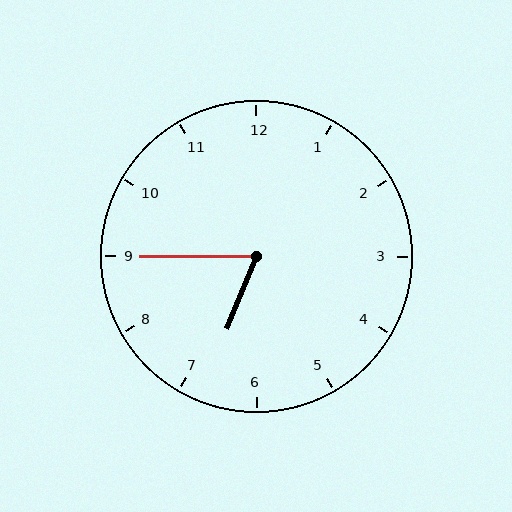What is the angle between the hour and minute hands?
Approximately 68 degrees.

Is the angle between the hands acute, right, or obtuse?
It is acute.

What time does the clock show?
6:45.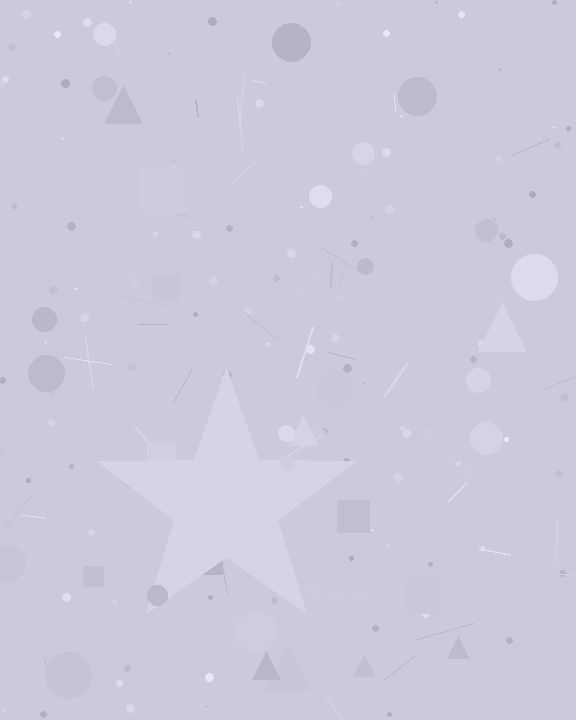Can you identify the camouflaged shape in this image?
The camouflaged shape is a star.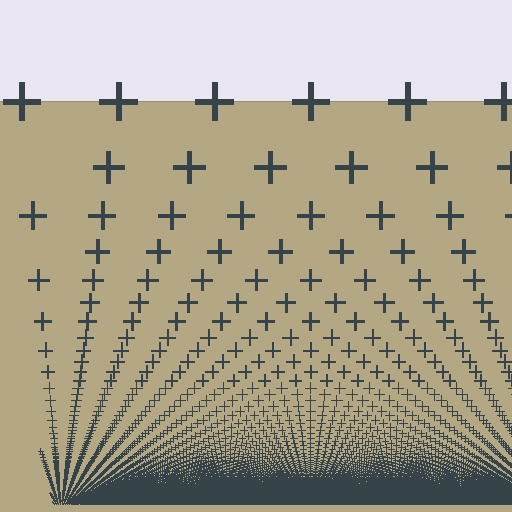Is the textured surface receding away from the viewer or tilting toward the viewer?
The surface appears to tilt toward the viewer. Texture elements get larger and sparser toward the top.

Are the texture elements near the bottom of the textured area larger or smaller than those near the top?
Smaller. The gradient is inverted — elements near the bottom are smaller and denser.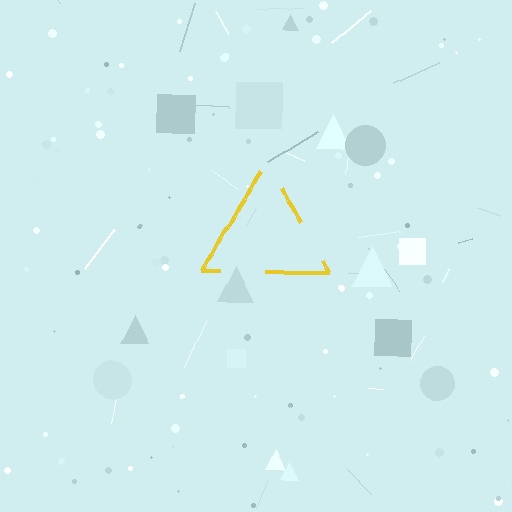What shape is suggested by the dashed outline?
The dashed outline suggests a triangle.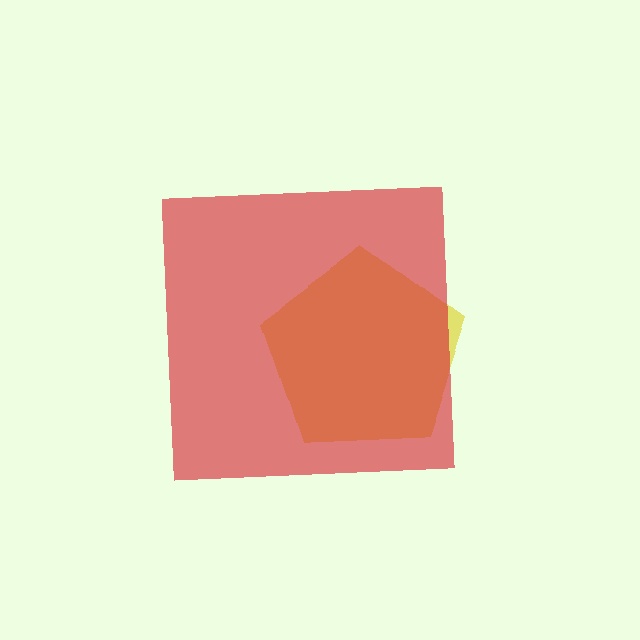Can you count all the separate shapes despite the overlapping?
Yes, there are 2 separate shapes.